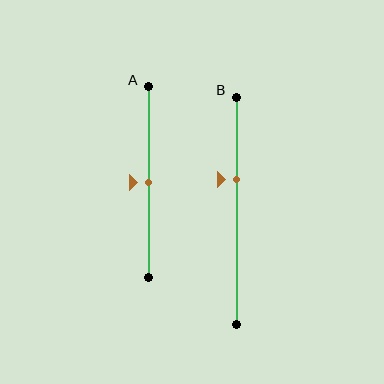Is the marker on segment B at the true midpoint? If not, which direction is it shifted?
No, the marker on segment B is shifted upward by about 14% of the segment length.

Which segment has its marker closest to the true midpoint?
Segment A has its marker closest to the true midpoint.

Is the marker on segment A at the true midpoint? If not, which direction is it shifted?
Yes, the marker on segment A is at the true midpoint.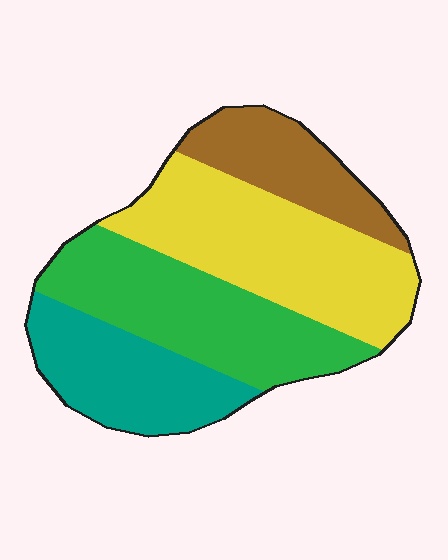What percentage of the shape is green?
Green covers roughly 30% of the shape.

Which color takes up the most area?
Yellow, at roughly 35%.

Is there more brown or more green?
Green.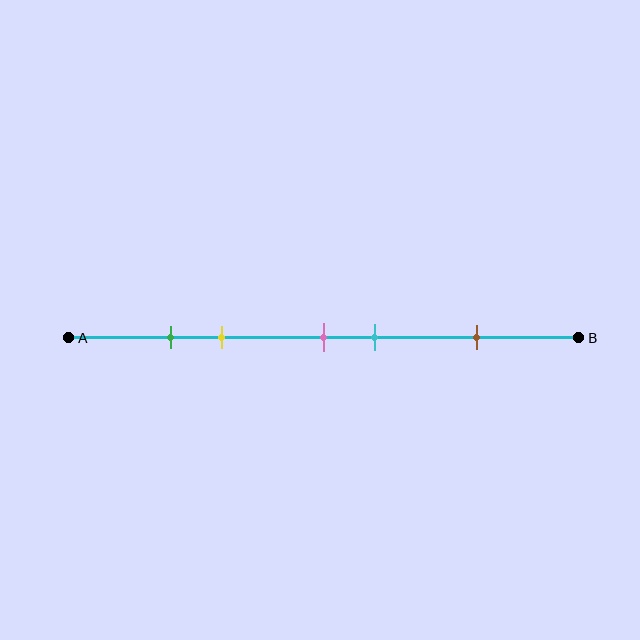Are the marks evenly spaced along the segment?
No, the marks are not evenly spaced.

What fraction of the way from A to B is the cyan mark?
The cyan mark is approximately 60% (0.6) of the way from A to B.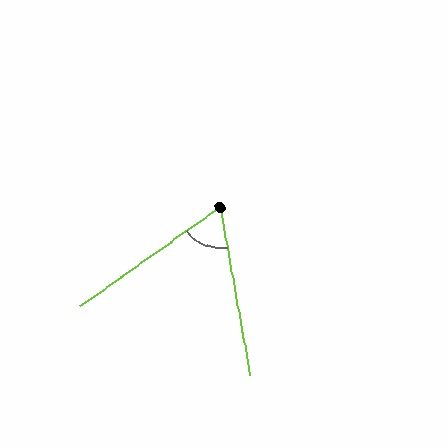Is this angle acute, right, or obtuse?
It is acute.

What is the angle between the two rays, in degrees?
Approximately 65 degrees.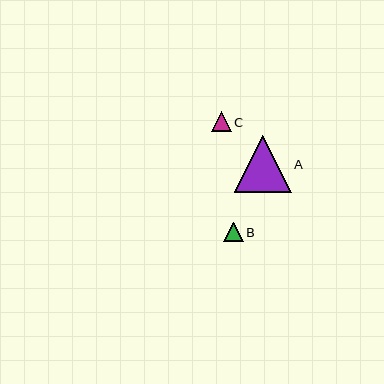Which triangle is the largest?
Triangle A is the largest with a size of approximately 57 pixels.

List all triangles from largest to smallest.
From largest to smallest: A, C, B.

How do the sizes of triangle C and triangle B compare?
Triangle C and triangle B are approximately the same size.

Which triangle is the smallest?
Triangle B is the smallest with a size of approximately 20 pixels.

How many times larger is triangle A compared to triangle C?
Triangle A is approximately 2.8 times the size of triangle C.